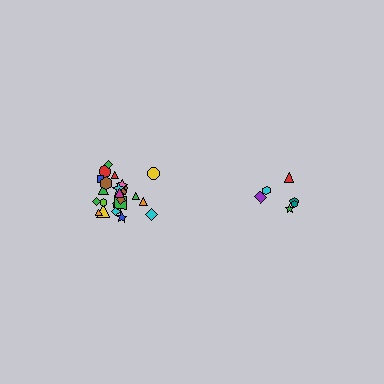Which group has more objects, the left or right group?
The left group.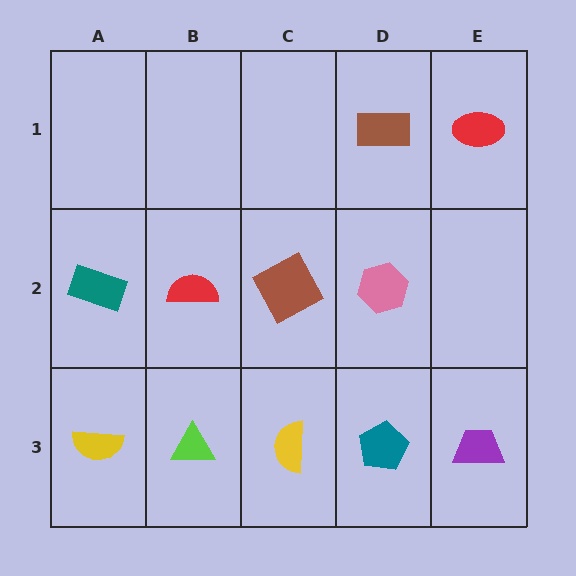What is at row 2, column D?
A pink hexagon.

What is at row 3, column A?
A yellow semicircle.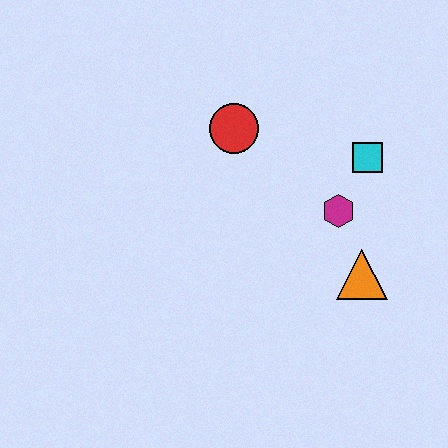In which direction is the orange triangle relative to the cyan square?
The orange triangle is below the cyan square.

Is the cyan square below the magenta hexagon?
No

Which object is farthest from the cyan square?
The red circle is farthest from the cyan square.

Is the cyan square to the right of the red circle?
Yes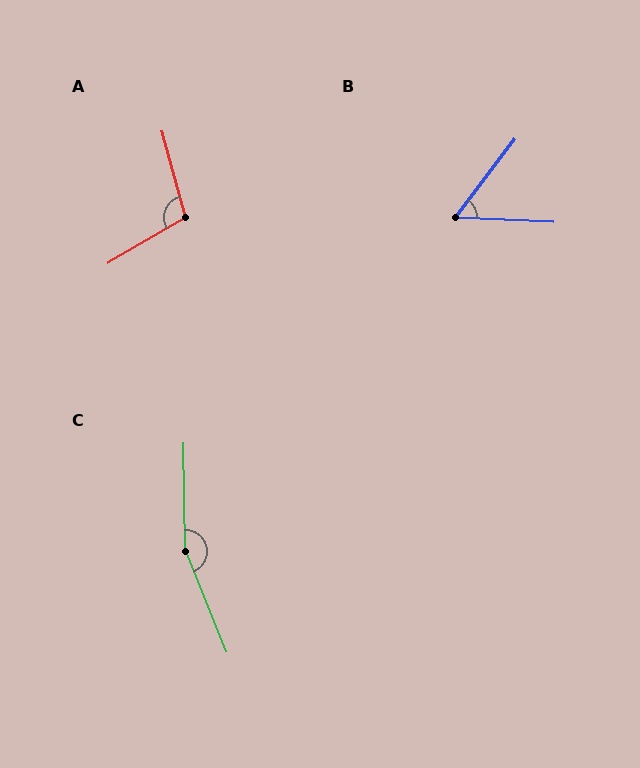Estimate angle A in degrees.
Approximately 105 degrees.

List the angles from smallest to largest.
B (55°), A (105°), C (159°).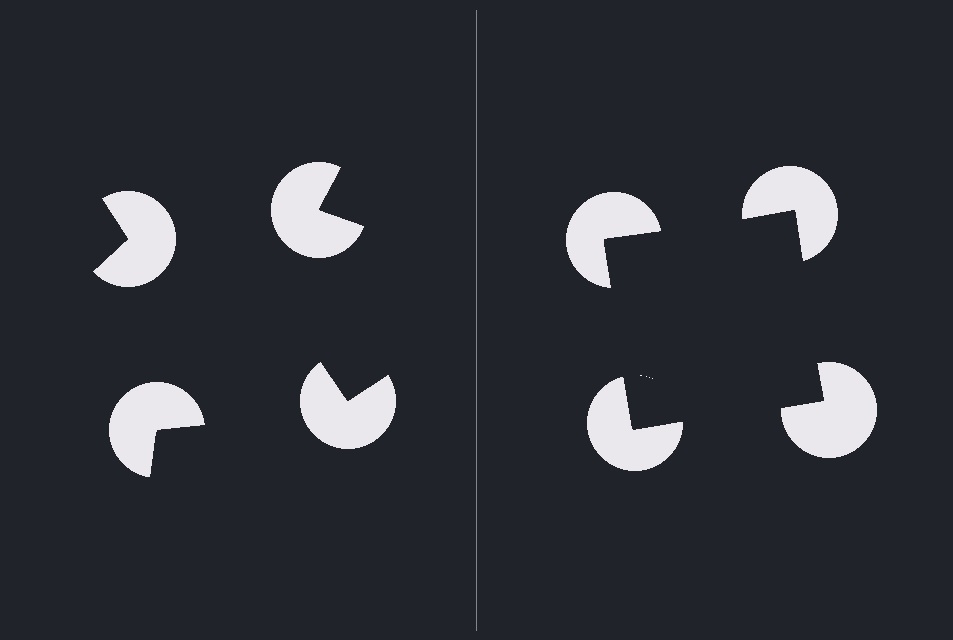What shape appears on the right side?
An illusory square.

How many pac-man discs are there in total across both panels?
8 — 4 on each side.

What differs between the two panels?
The pac-man discs are positioned identically on both sides; only the wedge orientations differ. On the right they align to a square; on the left they are misaligned.